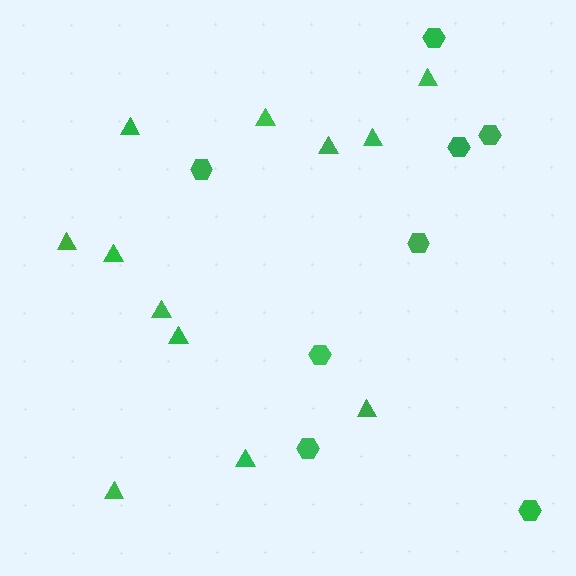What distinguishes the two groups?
There are 2 groups: one group of hexagons (8) and one group of triangles (12).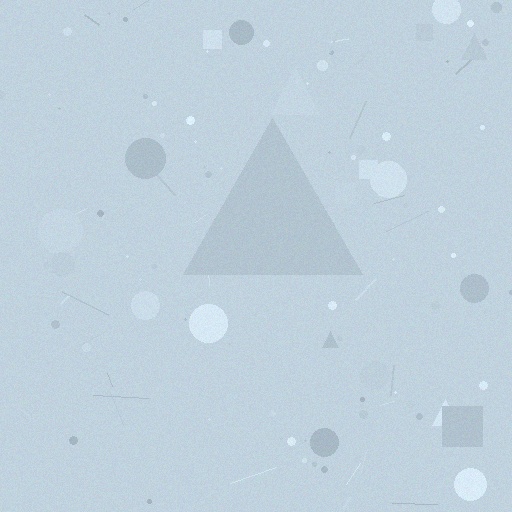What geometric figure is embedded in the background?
A triangle is embedded in the background.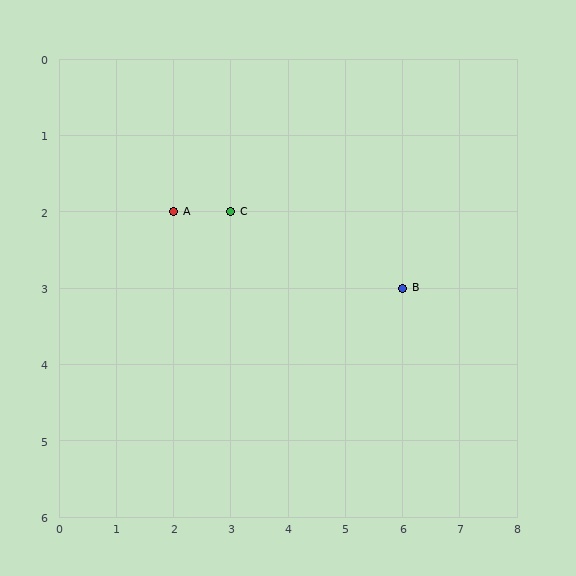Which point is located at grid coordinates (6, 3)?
Point B is at (6, 3).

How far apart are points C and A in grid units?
Points C and A are 1 column apart.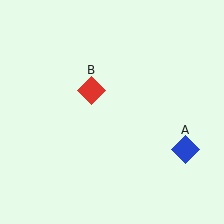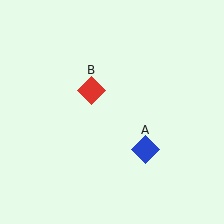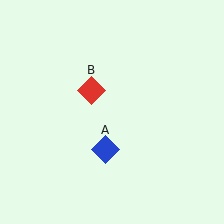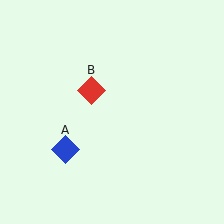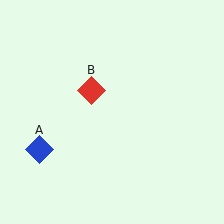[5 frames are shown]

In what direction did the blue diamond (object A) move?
The blue diamond (object A) moved left.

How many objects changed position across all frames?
1 object changed position: blue diamond (object A).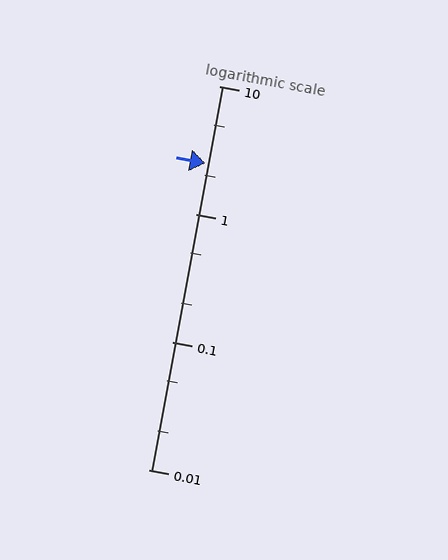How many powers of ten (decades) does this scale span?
The scale spans 3 decades, from 0.01 to 10.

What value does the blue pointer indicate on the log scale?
The pointer indicates approximately 2.5.